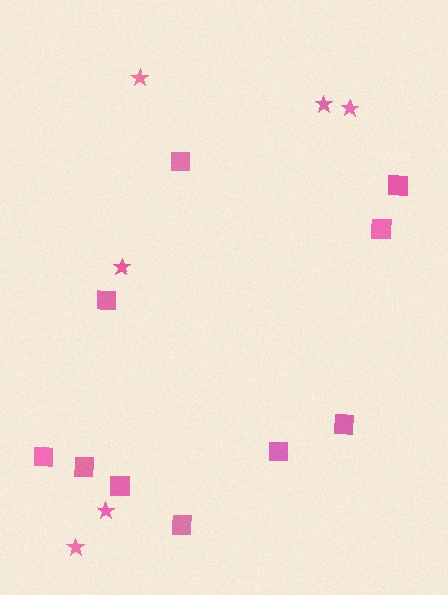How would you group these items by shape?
There are 2 groups: one group of squares (10) and one group of stars (6).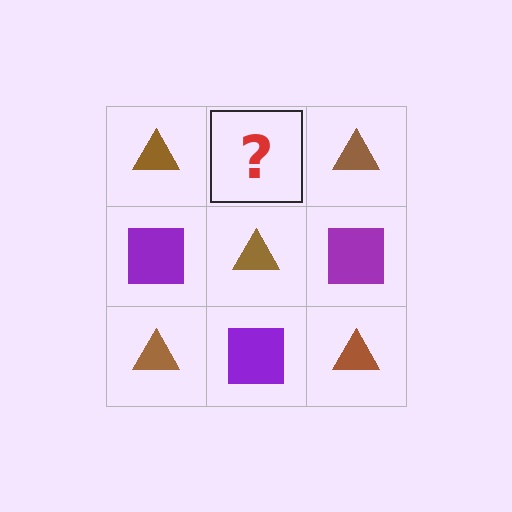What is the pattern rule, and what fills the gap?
The rule is that it alternates brown triangle and purple square in a checkerboard pattern. The gap should be filled with a purple square.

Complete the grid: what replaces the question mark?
The question mark should be replaced with a purple square.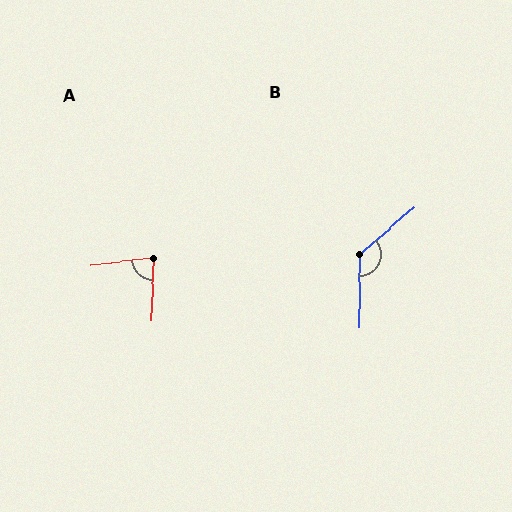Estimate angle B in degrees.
Approximately 131 degrees.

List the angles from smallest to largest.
A (80°), B (131°).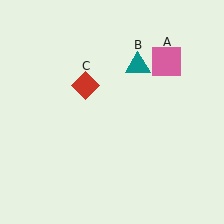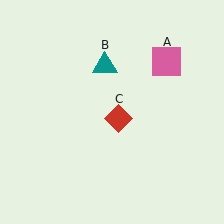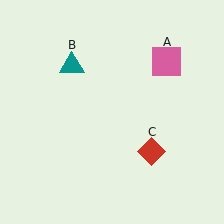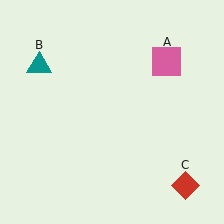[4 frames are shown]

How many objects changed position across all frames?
2 objects changed position: teal triangle (object B), red diamond (object C).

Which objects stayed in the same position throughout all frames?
Pink square (object A) remained stationary.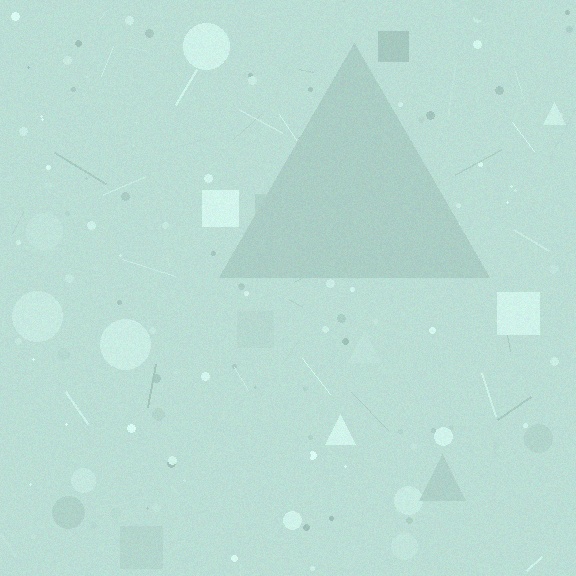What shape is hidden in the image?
A triangle is hidden in the image.